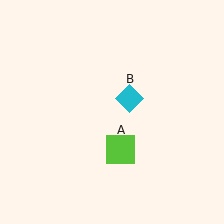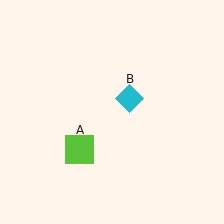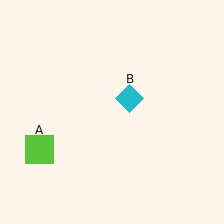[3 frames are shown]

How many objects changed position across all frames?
1 object changed position: lime square (object A).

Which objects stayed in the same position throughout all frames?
Cyan diamond (object B) remained stationary.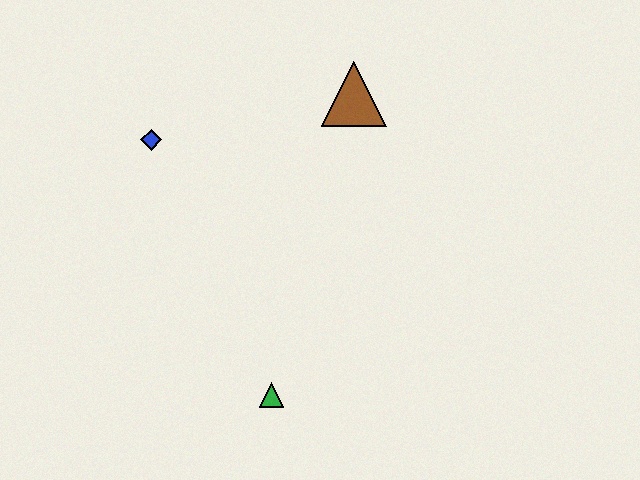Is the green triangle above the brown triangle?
No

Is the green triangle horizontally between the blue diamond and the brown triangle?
Yes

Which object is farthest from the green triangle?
The brown triangle is farthest from the green triangle.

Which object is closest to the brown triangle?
The blue diamond is closest to the brown triangle.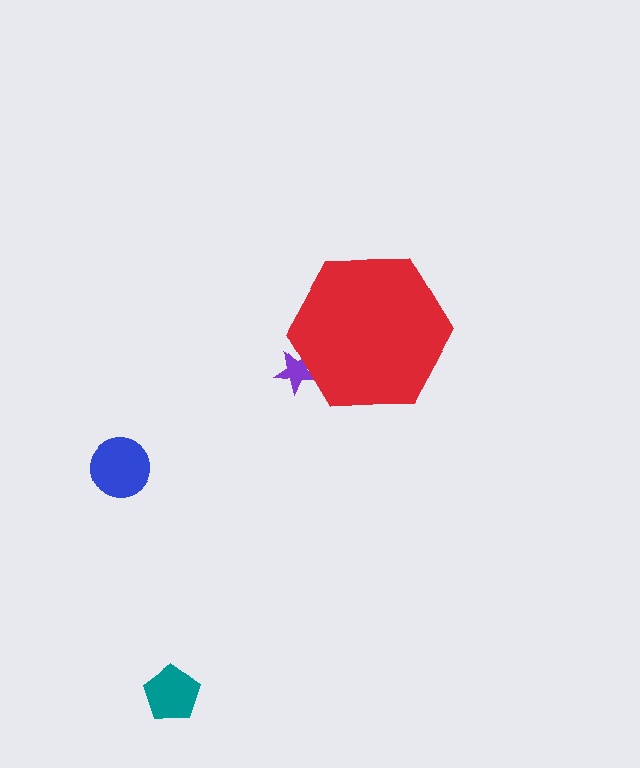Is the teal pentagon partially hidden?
No, the teal pentagon is fully visible.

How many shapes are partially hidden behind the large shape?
1 shape is partially hidden.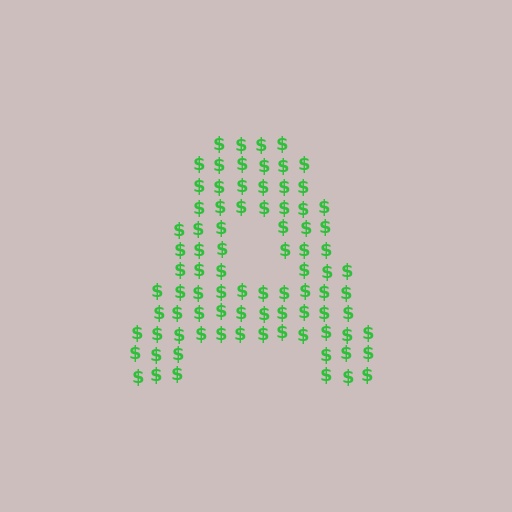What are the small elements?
The small elements are dollar signs.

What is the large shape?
The large shape is the letter A.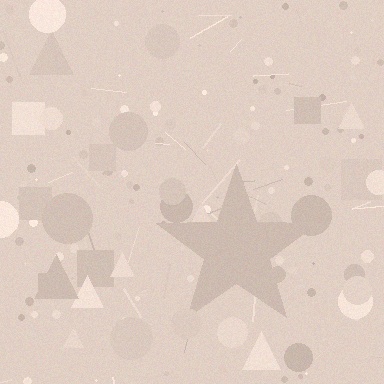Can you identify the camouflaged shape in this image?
The camouflaged shape is a star.